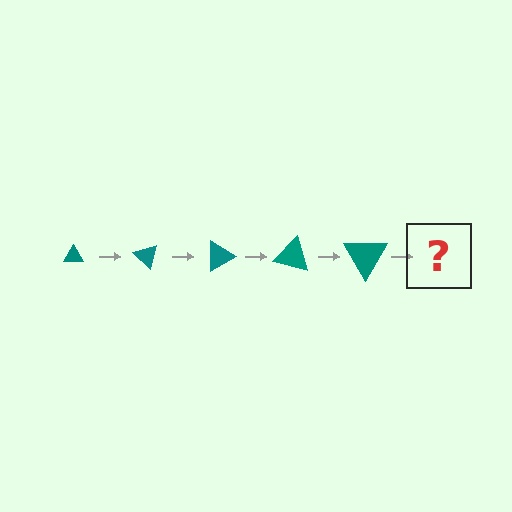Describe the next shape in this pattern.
It should be a triangle, larger than the previous one and rotated 225 degrees from the start.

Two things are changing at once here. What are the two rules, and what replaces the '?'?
The two rules are that the triangle grows larger each step and it rotates 45 degrees each step. The '?' should be a triangle, larger than the previous one and rotated 225 degrees from the start.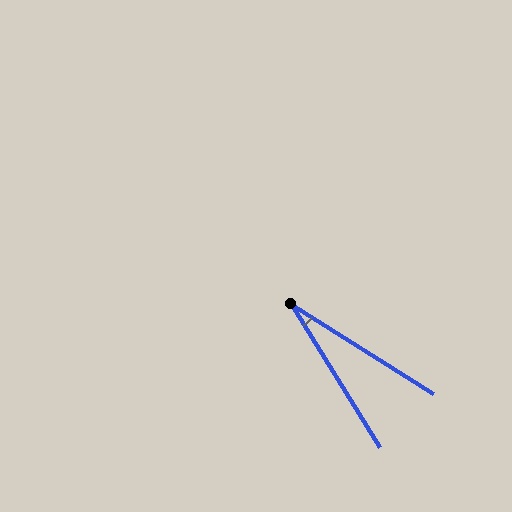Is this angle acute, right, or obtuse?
It is acute.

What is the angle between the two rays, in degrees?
Approximately 26 degrees.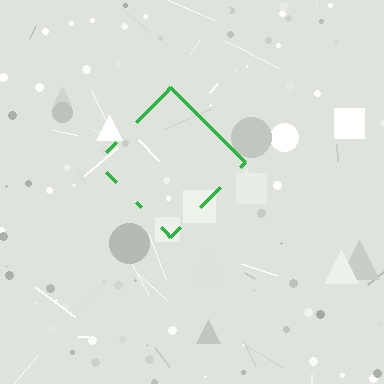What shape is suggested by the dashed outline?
The dashed outline suggests a diamond.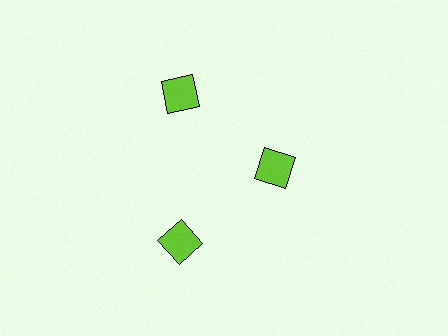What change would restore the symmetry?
The symmetry would be restored by moving it outward, back onto the ring so that all 3 diamonds sit at equal angles and equal distance from the center.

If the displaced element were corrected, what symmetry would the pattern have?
It would have 3-fold rotational symmetry — the pattern would map onto itself every 120 degrees.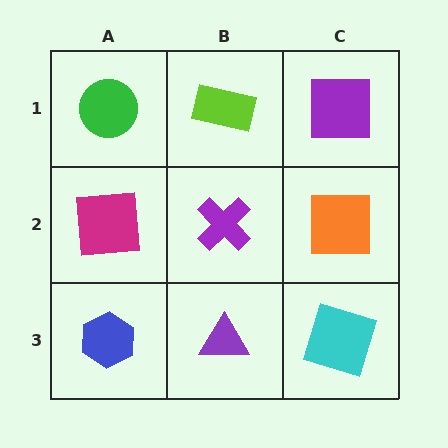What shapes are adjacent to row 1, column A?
A magenta square (row 2, column A), a lime rectangle (row 1, column B).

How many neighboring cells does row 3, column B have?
3.